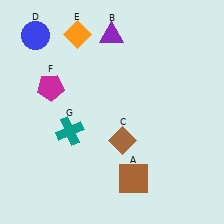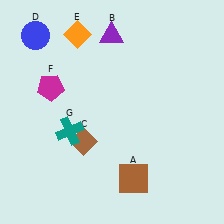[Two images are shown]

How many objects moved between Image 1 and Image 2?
1 object moved between the two images.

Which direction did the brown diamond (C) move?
The brown diamond (C) moved left.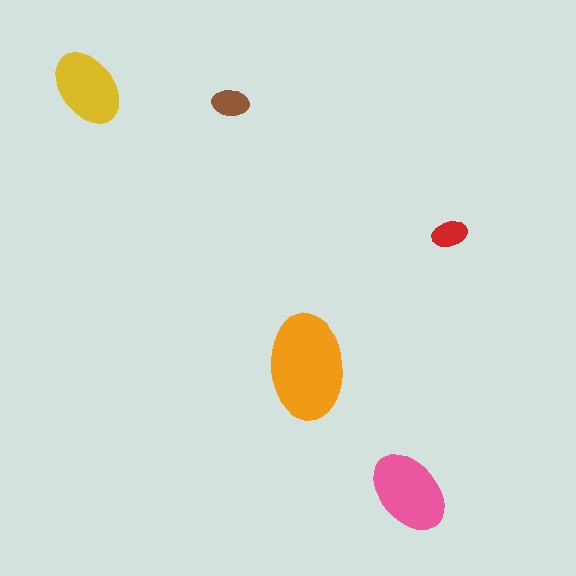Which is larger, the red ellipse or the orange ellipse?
The orange one.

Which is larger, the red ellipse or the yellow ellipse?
The yellow one.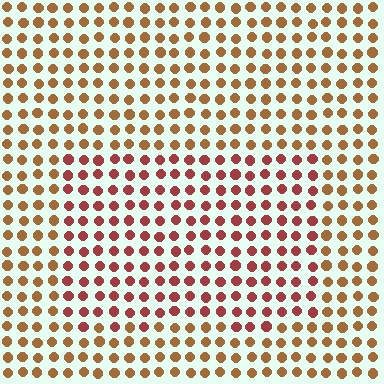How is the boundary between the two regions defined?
The boundary is defined purely by a slight shift in hue (about 34 degrees). Spacing, size, and orientation are identical on both sides.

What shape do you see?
I see a rectangle.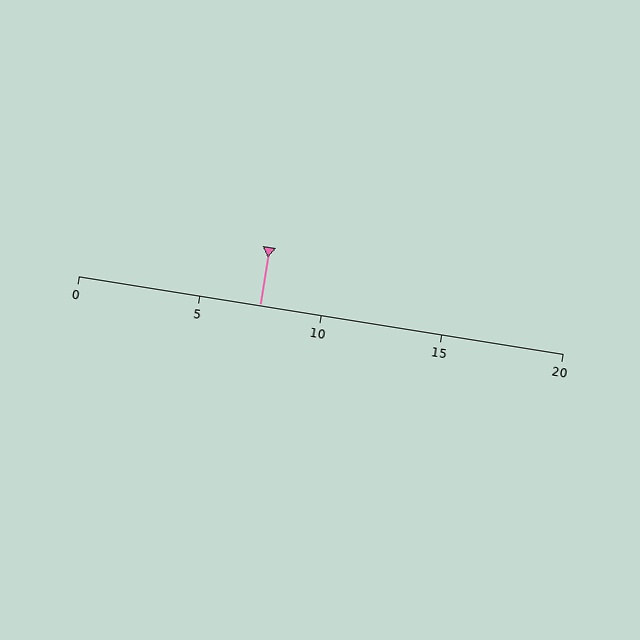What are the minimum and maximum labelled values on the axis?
The axis runs from 0 to 20.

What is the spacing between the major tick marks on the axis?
The major ticks are spaced 5 apart.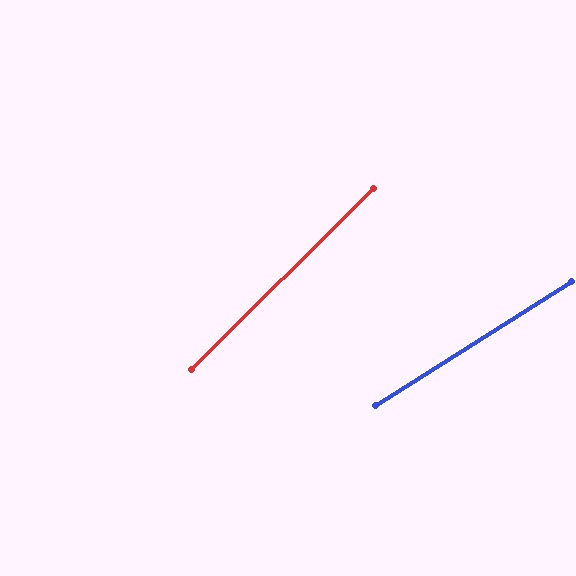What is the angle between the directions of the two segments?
Approximately 12 degrees.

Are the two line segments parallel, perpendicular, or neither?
Neither parallel nor perpendicular — they differ by about 12°.